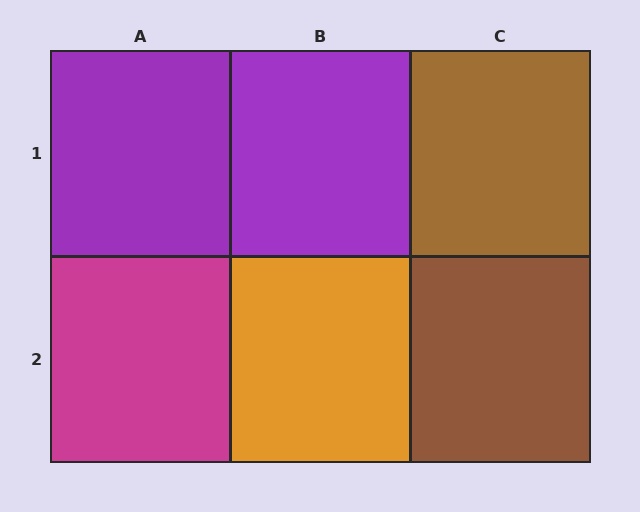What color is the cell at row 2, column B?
Orange.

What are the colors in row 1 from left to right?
Purple, purple, brown.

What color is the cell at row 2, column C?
Brown.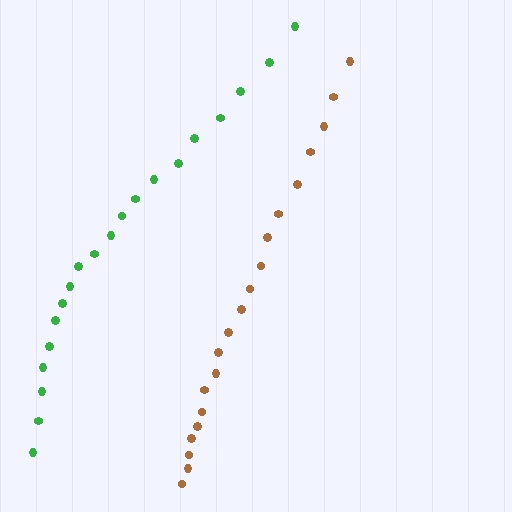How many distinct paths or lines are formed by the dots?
There are 2 distinct paths.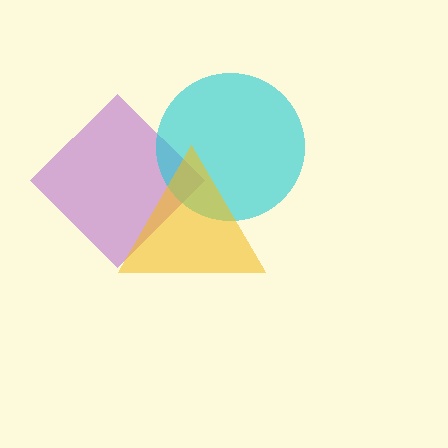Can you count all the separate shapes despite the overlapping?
Yes, there are 3 separate shapes.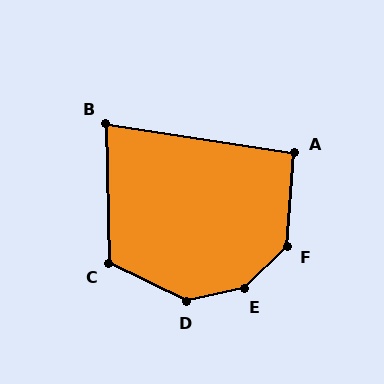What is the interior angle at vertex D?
Approximately 141 degrees (obtuse).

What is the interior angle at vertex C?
Approximately 117 degrees (obtuse).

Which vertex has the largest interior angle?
E, at approximately 148 degrees.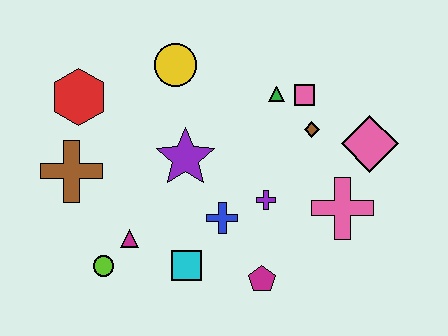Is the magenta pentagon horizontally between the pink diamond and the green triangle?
No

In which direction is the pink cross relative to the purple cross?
The pink cross is to the right of the purple cross.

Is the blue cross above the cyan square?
Yes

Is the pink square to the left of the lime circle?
No